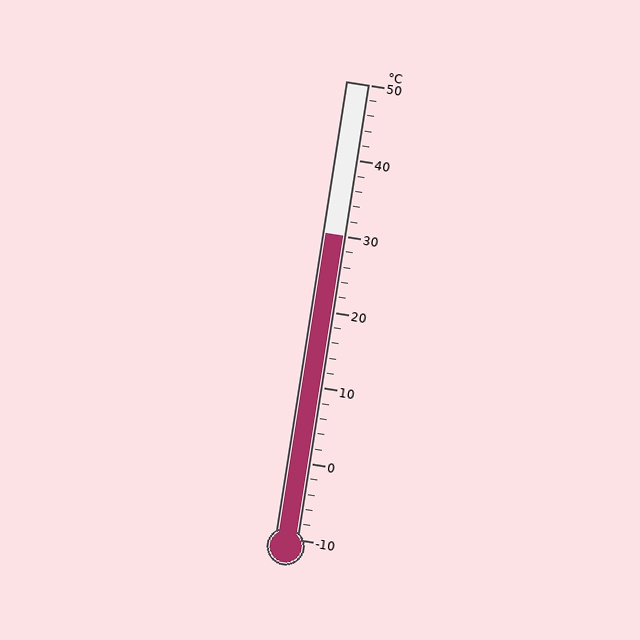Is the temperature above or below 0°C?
The temperature is above 0°C.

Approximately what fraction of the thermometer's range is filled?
The thermometer is filled to approximately 65% of its range.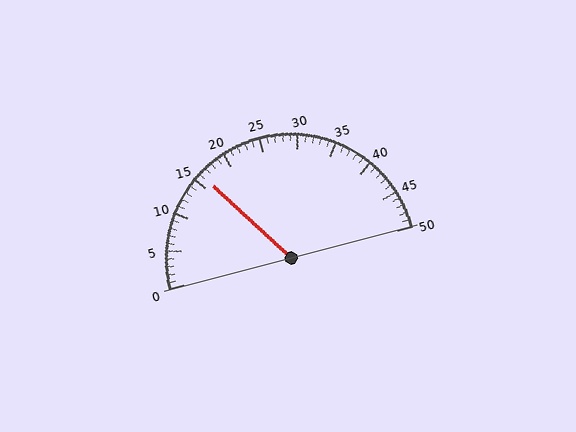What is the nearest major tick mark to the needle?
The nearest major tick mark is 15.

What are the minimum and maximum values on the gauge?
The gauge ranges from 0 to 50.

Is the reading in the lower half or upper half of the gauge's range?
The reading is in the lower half of the range (0 to 50).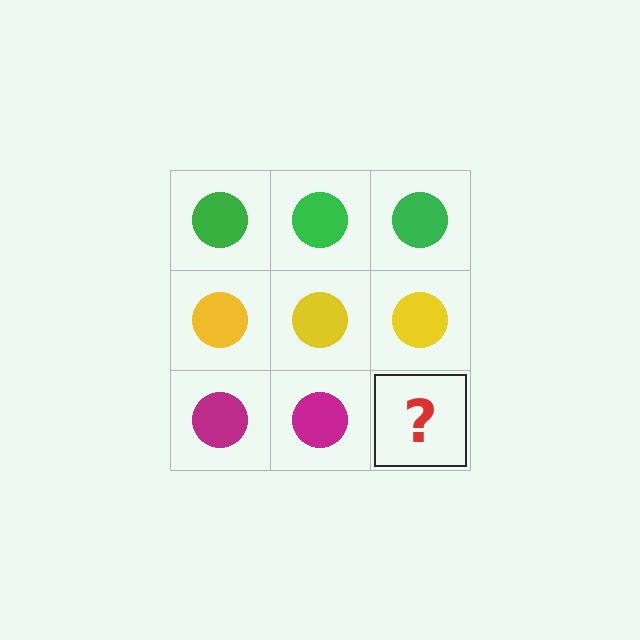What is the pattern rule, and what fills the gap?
The rule is that each row has a consistent color. The gap should be filled with a magenta circle.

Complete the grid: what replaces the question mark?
The question mark should be replaced with a magenta circle.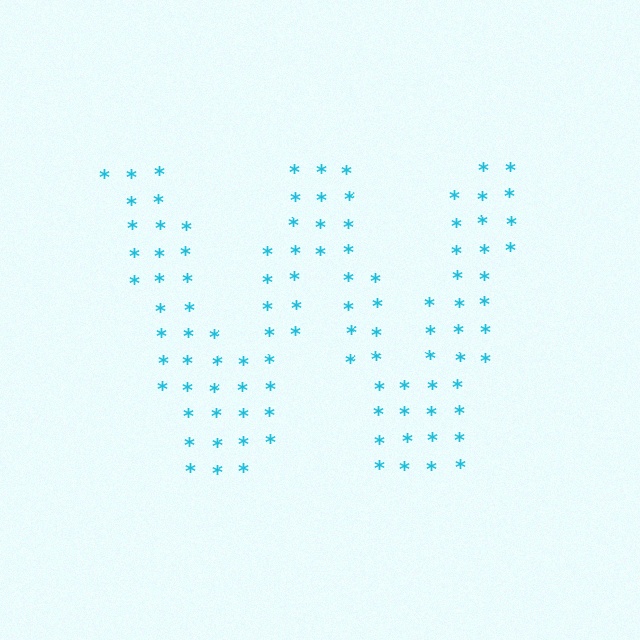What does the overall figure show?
The overall figure shows the letter W.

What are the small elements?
The small elements are asterisks.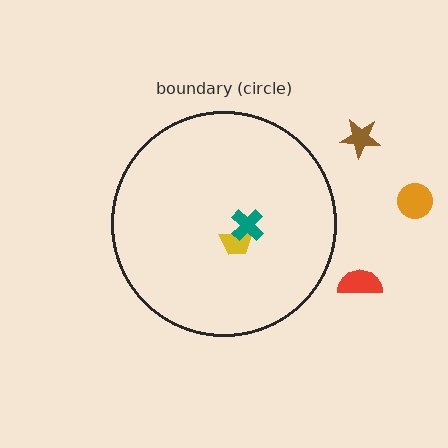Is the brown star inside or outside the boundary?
Outside.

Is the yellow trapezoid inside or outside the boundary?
Inside.